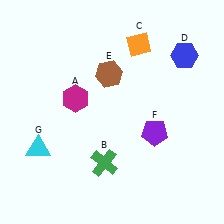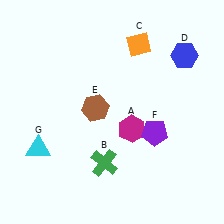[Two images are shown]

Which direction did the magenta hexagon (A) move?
The magenta hexagon (A) moved right.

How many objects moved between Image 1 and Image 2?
2 objects moved between the two images.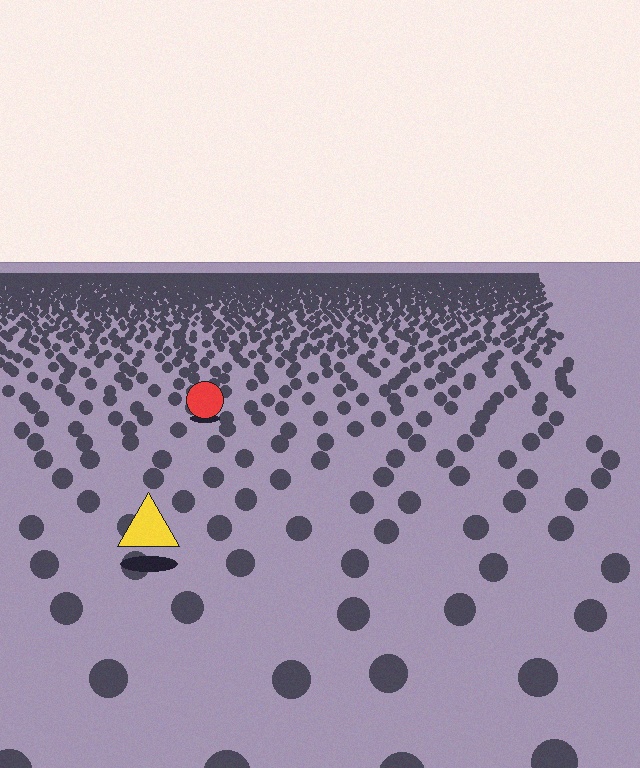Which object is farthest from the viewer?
The red circle is farthest from the viewer. It appears smaller and the ground texture around it is denser.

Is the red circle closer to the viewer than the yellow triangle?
No. The yellow triangle is closer — you can tell from the texture gradient: the ground texture is coarser near it.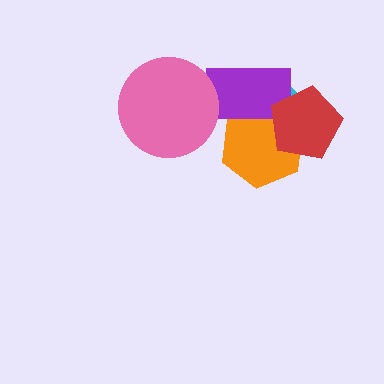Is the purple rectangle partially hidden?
Yes, it is partially covered by another shape.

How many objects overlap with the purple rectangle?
4 objects overlap with the purple rectangle.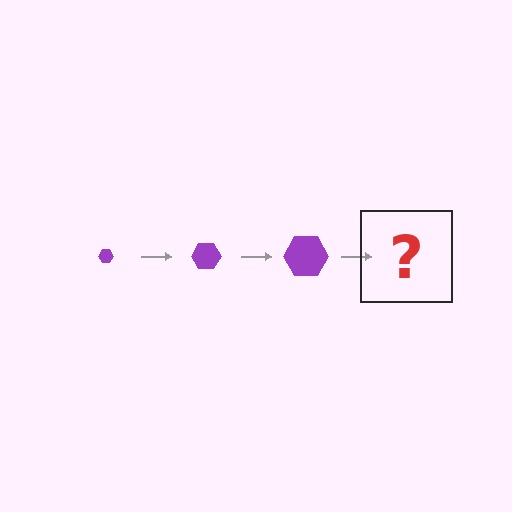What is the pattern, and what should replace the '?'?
The pattern is that the hexagon gets progressively larger each step. The '?' should be a purple hexagon, larger than the previous one.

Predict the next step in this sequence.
The next step is a purple hexagon, larger than the previous one.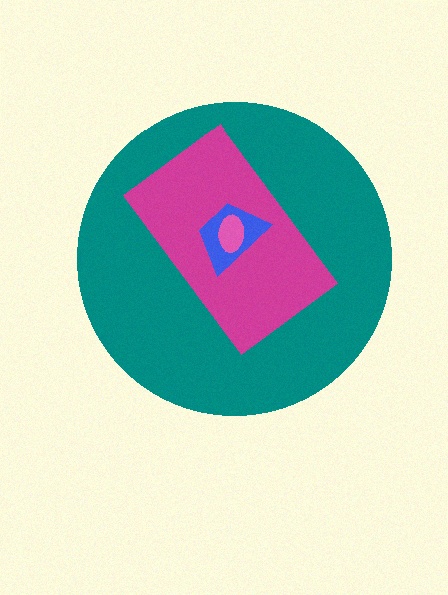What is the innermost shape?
The pink ellipse.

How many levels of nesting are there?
4.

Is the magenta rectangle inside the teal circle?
Yes.